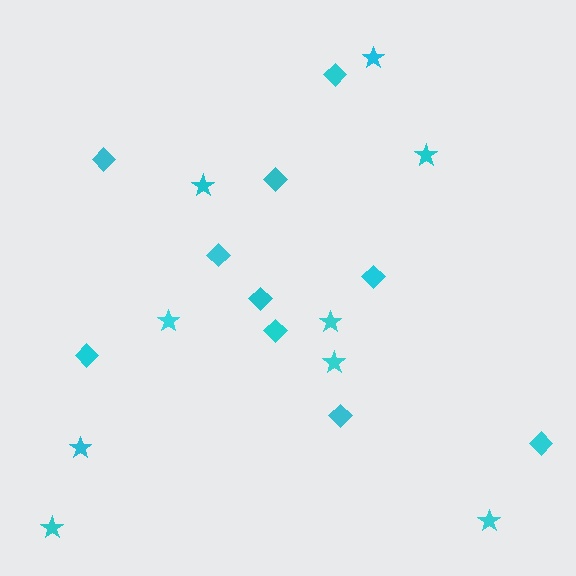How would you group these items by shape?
There are 2 groups: one group of diamonds (10) and one group of stars (9).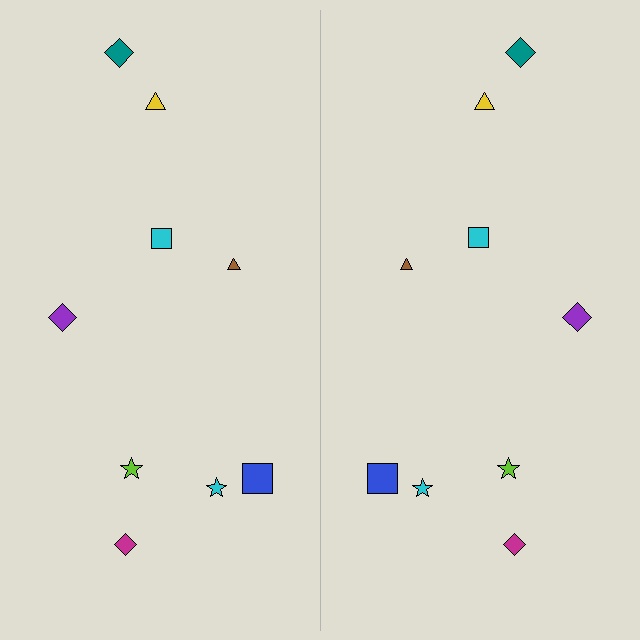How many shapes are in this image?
There are 18 shapes in this image.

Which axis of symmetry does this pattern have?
The pattern has a vertical axis of symmetry running through the center of the image.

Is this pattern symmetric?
Yes, this pattern has bilateral (reflection) symmetry.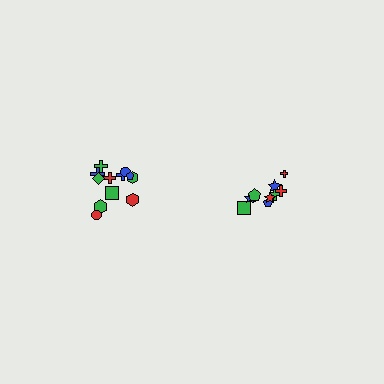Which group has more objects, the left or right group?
The left group.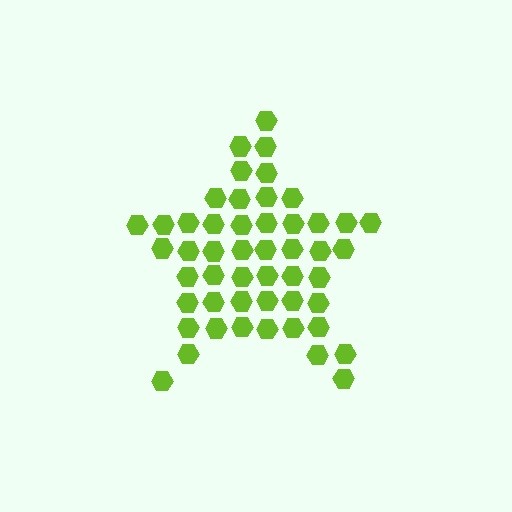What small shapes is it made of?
It is made of small hexagons.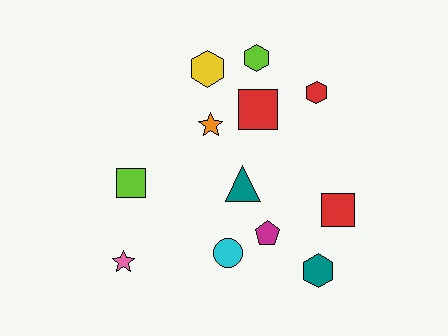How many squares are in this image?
There are 3 squares.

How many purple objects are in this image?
There are no purple objects.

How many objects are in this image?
There are 12 objects.